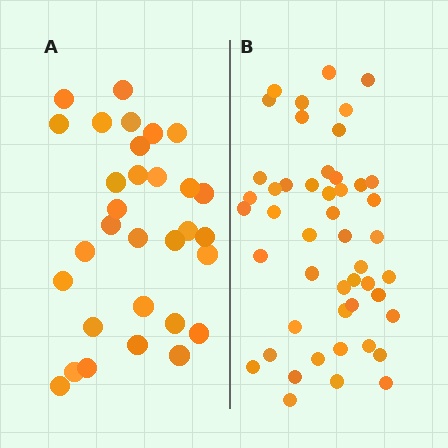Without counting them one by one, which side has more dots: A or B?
Region B (the right region) has more dots.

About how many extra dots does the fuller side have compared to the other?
Region B has approximately 15 more dots than region A.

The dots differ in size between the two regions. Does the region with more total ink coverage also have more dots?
No. Region A has more total ink coverage because its dots are larger, but region B actually contains more individual dots. Total area can be misleading — the number of items is what matters here.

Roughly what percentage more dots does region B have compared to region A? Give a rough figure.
About 55% more.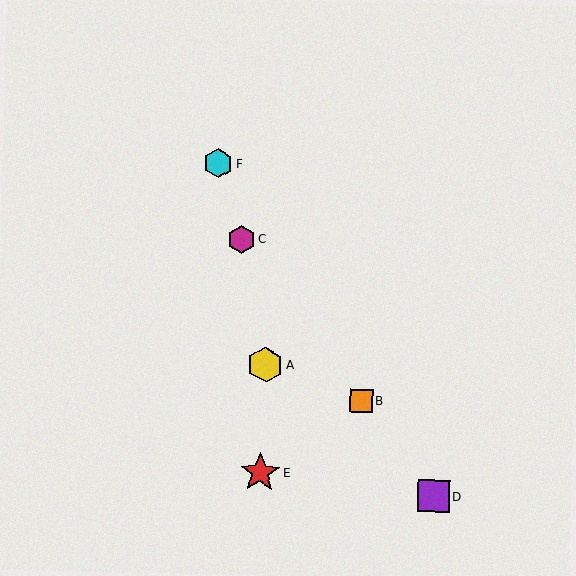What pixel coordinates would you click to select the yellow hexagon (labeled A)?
Click at (265, 365) to select the yellow hexagon A.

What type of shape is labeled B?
Shape B is an orange square.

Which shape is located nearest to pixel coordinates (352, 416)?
The orange square (labeled B) at (361, 401) is nearest to that location.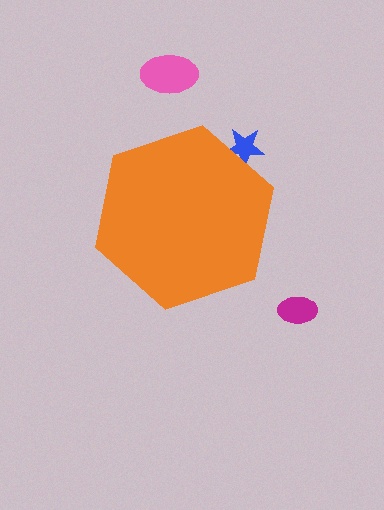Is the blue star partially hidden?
Yes, the blue star is partially hidden behind the orange hexagon.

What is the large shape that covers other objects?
An orange hexagon.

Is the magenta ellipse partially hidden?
No, the magenta ellipse is fully visible.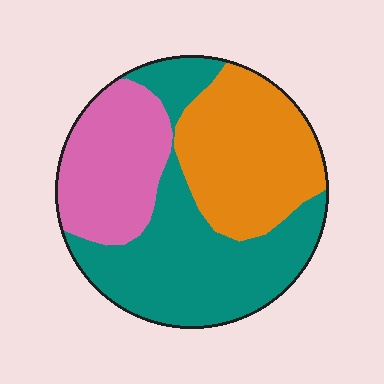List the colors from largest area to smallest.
From largest to smallest: teal, orange, pink.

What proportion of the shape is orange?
Orange takes up between a sixth and a third of the shape.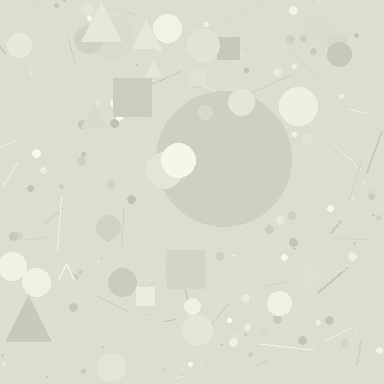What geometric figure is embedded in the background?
A circle is embedded in the background.